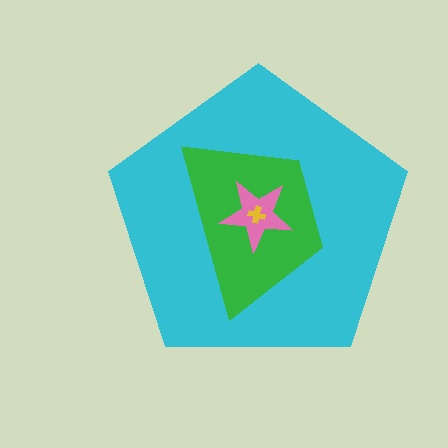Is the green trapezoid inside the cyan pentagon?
Yes.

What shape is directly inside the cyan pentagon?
The green trapezoid.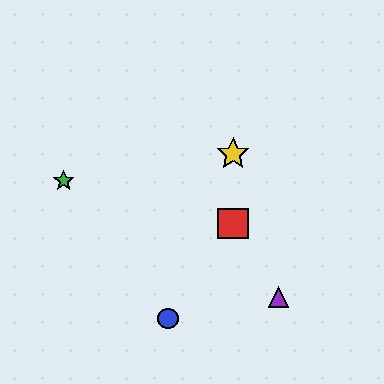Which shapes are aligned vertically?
The red square, the yellow star are aligned vertically.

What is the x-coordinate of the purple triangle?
The purple triangle is at x≈279.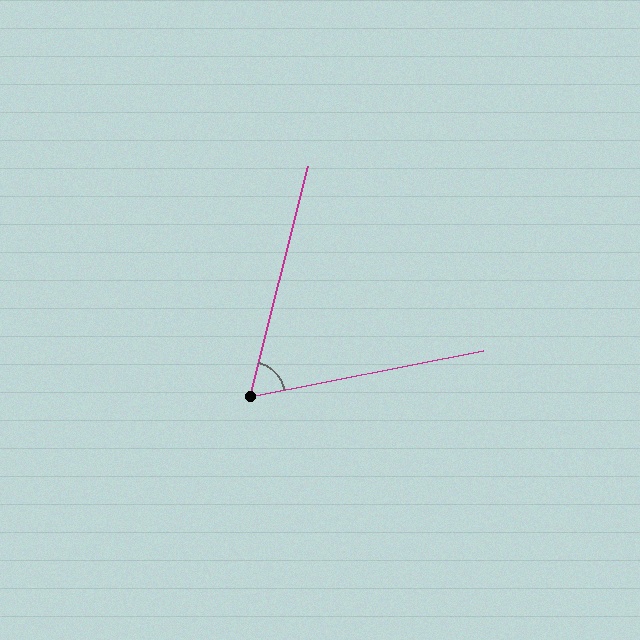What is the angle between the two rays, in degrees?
Approximately 65 degrees.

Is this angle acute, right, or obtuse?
It is acute.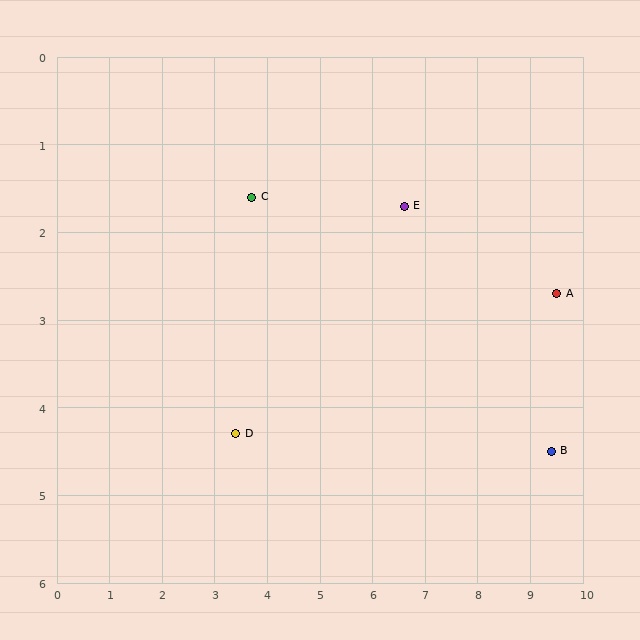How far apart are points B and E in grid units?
Points B and E are about 4.0 grid units apart.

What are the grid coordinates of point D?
Point D is at approximately (3.4, 4.3).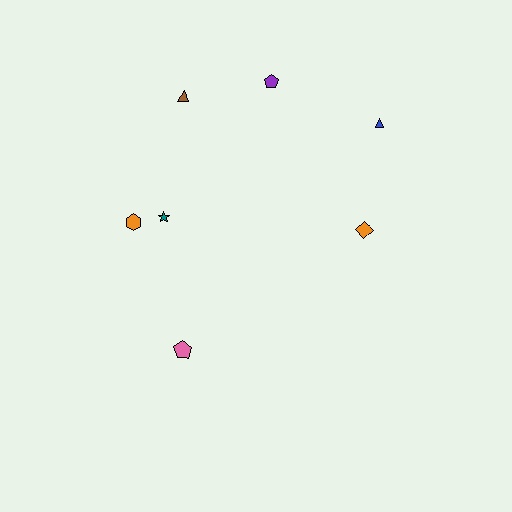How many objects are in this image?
There are 7 objects.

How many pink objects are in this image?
There is 1 pink object.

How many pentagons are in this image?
There are 2 pentagons.